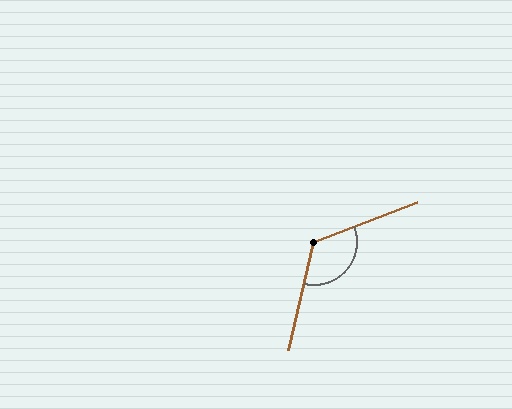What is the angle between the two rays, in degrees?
Approximately 124 degrees.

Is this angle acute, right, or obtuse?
It is obtuse.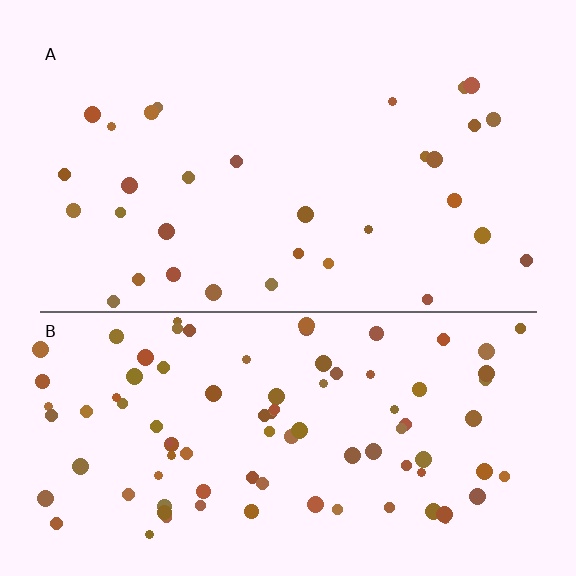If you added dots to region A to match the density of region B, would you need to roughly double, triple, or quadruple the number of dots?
Approximately triple.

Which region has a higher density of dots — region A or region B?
B (the bottom).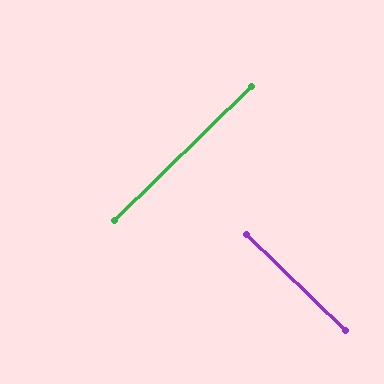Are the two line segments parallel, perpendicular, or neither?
Perpendicular — they meet at approximately 88°.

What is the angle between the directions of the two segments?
Approximately 88 degrees.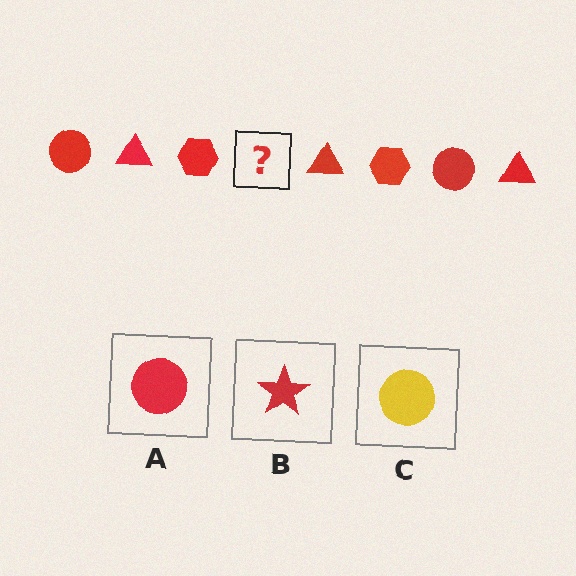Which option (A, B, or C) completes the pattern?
A.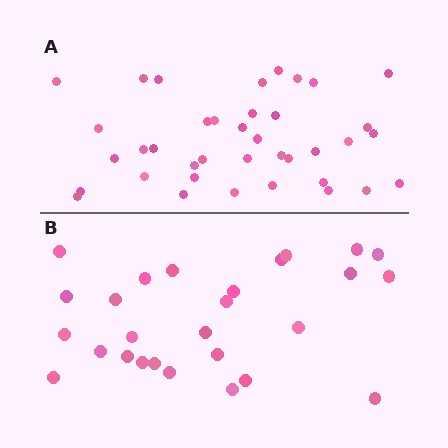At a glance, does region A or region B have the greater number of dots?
Region A (the top region) has more dots.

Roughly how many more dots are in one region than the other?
Region A has roughly 12 or so more dots than region B.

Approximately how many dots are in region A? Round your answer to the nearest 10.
About 40 dots. (The exact count is 38, which rounds to 40.)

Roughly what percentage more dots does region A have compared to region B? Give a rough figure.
About 40% more.